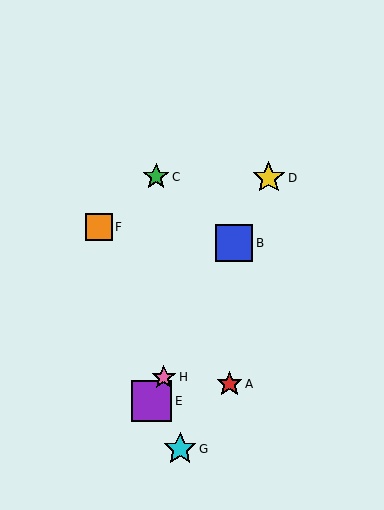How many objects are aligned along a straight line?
4 objects (B, D, E, H) are aligned along a straight line.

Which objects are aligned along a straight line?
Objects B, D, E, H are aligned along a straight line.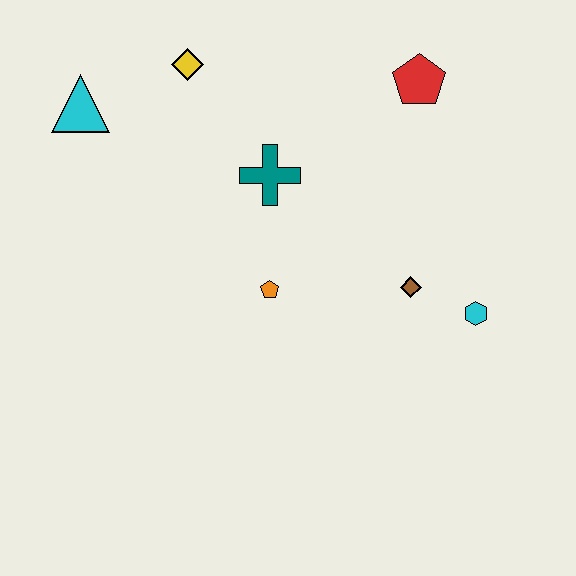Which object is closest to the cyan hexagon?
The brown diamond is closest to the cyan hexagon.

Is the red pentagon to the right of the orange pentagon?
Yes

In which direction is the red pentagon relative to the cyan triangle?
The red pentagon is to the right of the cyan triangle.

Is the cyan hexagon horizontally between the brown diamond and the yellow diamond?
No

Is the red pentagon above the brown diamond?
Yes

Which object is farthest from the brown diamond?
The cyan triangle is farthest from the brown diamond.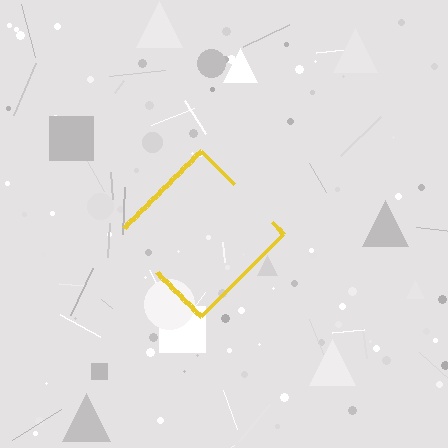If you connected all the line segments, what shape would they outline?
They would outline a diamond.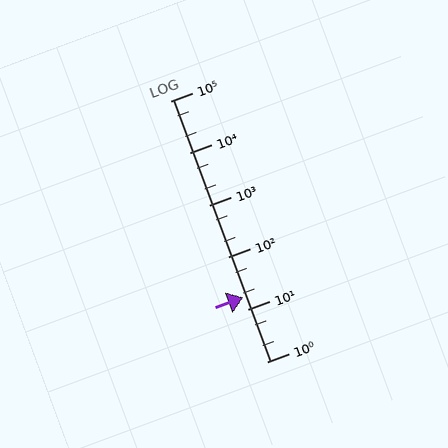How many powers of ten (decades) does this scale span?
The scale spans 5 decades, from 1 to 100000.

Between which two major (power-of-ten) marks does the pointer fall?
The pointer is between 10 and 100.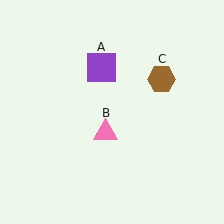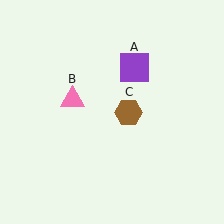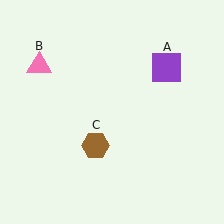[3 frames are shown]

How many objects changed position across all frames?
3 objects changed position: purple square (object A), pink triangle (object B), brown hexagon (object C).